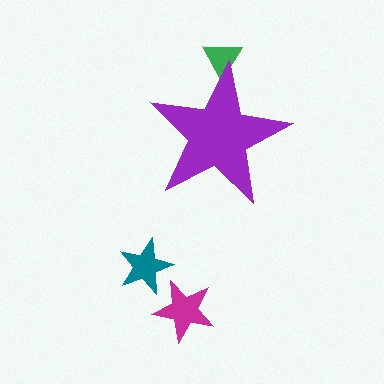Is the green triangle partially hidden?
Yes, the green triangle is partially hidden behind the purple star.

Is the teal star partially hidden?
No, the teal star is fully visible.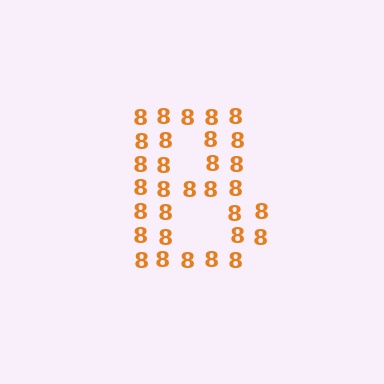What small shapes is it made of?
It is made of small digit 8's.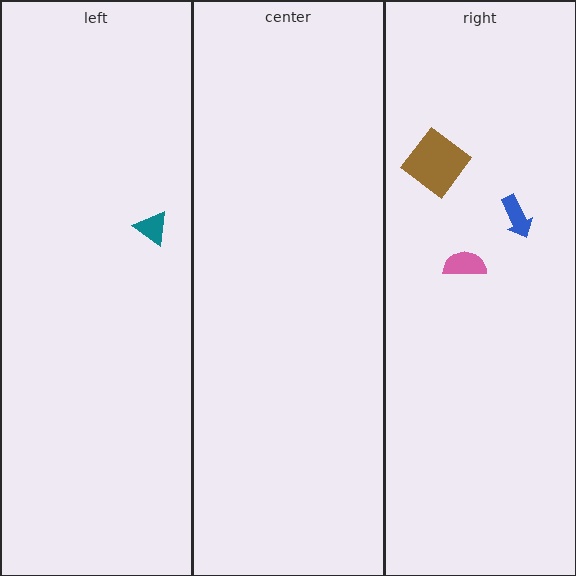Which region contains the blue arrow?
The right region.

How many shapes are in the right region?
3.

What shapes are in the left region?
The teal triangle.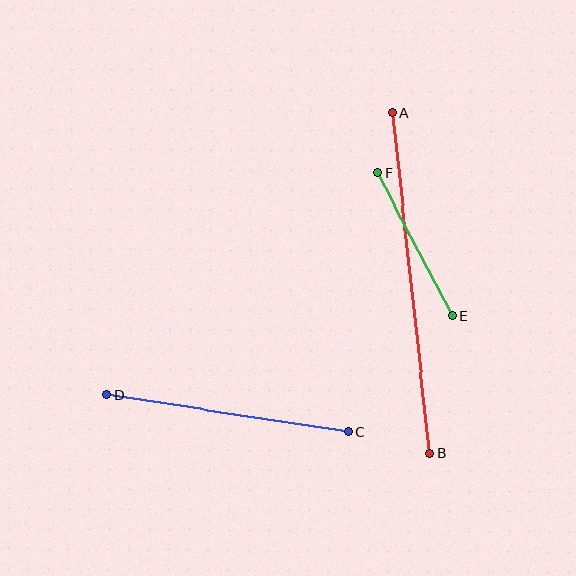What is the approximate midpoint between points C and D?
The midpoint is at approximately (228, 413) pixels.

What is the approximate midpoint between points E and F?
The midpoint is at approximately (415, 244) pixels.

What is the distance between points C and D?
The distance is approximately 244 pixels.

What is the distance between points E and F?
The distance is approximately 162 pixels.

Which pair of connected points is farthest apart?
Points A and B are farthest apart.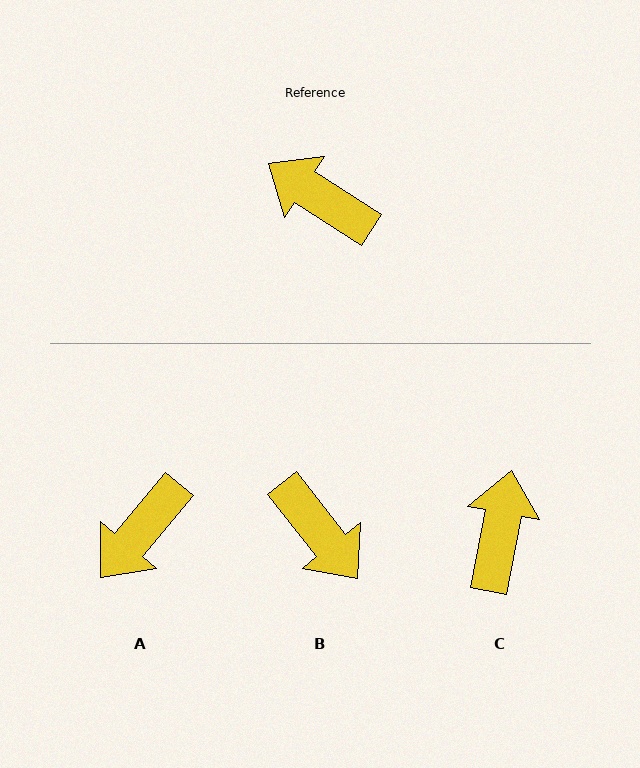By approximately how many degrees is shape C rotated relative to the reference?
Approximately 68 degrees clockwise.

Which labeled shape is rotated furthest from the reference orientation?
B, about 161 degrees away.